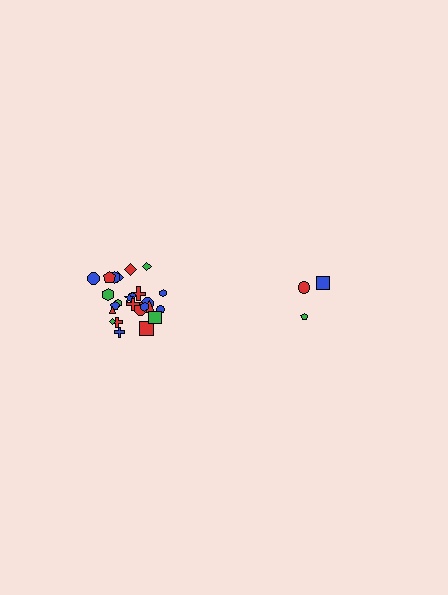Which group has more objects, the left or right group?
The left group.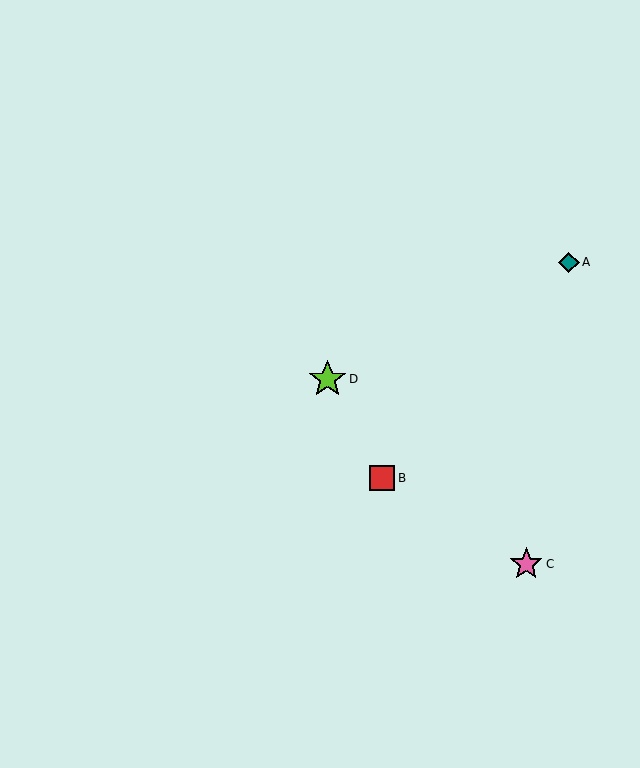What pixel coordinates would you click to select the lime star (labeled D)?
Click at (328, 379) to select the lime star D.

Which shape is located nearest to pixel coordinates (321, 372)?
The lime star (labeled D) at (328, 379) is nearest to that location.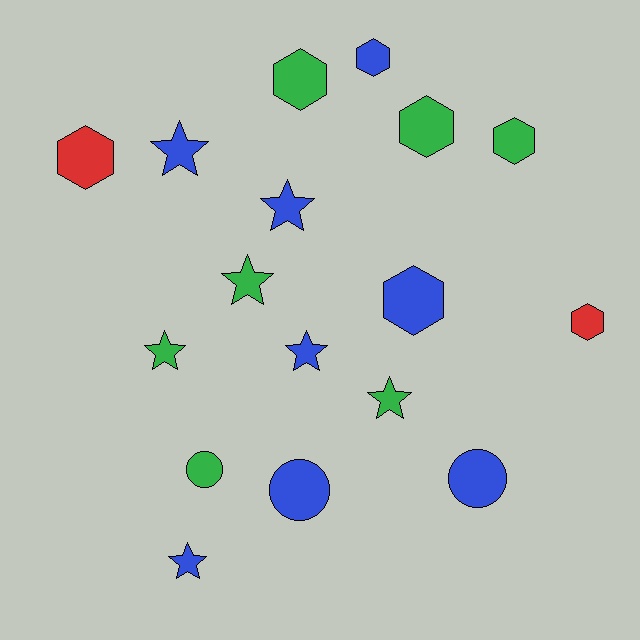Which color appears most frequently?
Blue, with 8 objects.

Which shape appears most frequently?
Star, with 7 objects.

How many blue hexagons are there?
There are 2 blue hexagons.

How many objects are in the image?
There are 17 objects.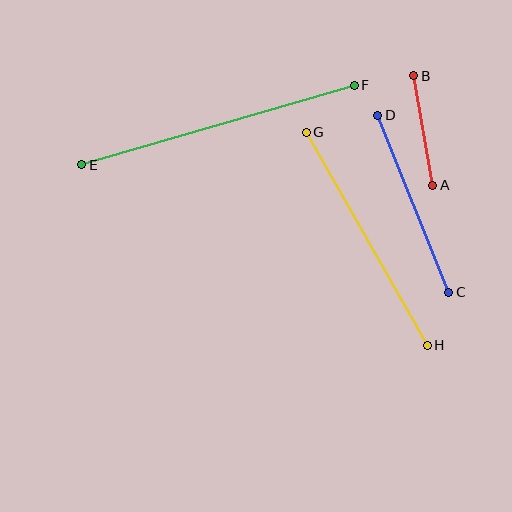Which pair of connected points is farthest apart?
Points E and F are farthest apart.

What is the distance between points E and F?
The distance is approximately 284 pixels.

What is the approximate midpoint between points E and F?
The midpoint is at approximately (218, 125) pixels.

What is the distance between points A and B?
The distance is approximately 111 pixels.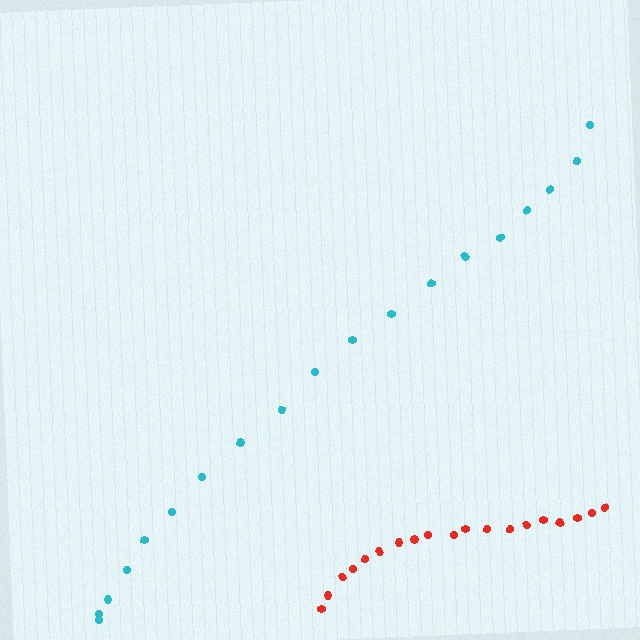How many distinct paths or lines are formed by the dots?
There are 2 distinct paths.